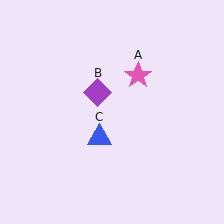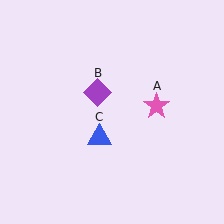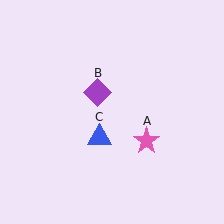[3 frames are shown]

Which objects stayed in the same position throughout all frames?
Purple diamond (object B) and blue triangle (object C) remained stationary.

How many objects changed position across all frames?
1 object changed position: pink star (object A).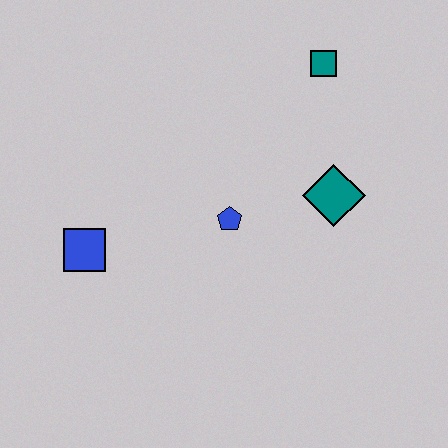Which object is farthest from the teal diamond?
The blue square is farthest from the teal diamond.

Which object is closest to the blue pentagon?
The teal diamond is closest to the blue pentagon.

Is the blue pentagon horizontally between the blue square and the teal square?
Yes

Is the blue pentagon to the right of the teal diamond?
No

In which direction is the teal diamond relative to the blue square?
The teal diamond is to the right of the blue square.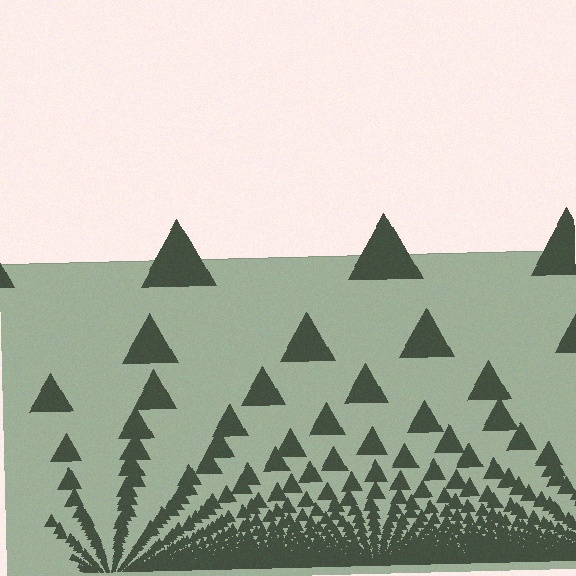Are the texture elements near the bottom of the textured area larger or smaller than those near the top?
Smaller. The gradient is inverted — elements near the bottom are smaller and denser.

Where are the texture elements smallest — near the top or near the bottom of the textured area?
Near the bottom.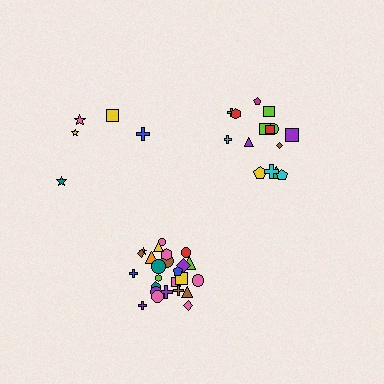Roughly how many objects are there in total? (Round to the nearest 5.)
Roughly 45 objects in total.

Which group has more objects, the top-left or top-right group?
The top-right group.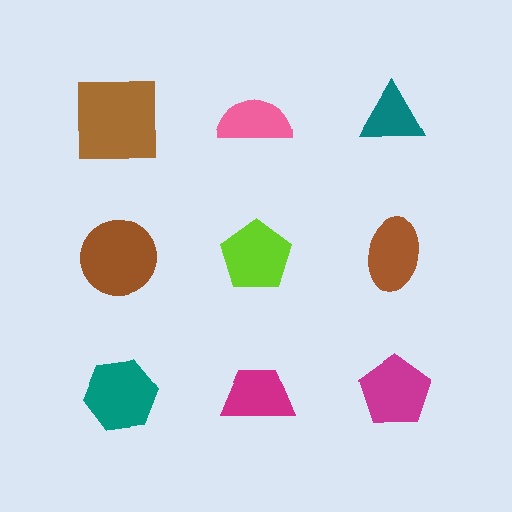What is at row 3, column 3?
A magenta pentagon.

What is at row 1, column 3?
A teal triangle.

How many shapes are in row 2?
3 shapes.